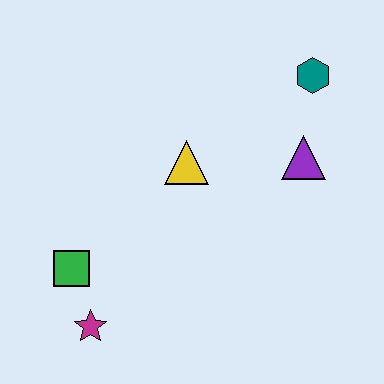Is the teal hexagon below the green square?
No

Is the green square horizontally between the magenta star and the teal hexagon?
No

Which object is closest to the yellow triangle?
The purple triangle is closest to the yellow triangle.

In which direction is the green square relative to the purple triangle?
The green square is to the left of the purple triangle.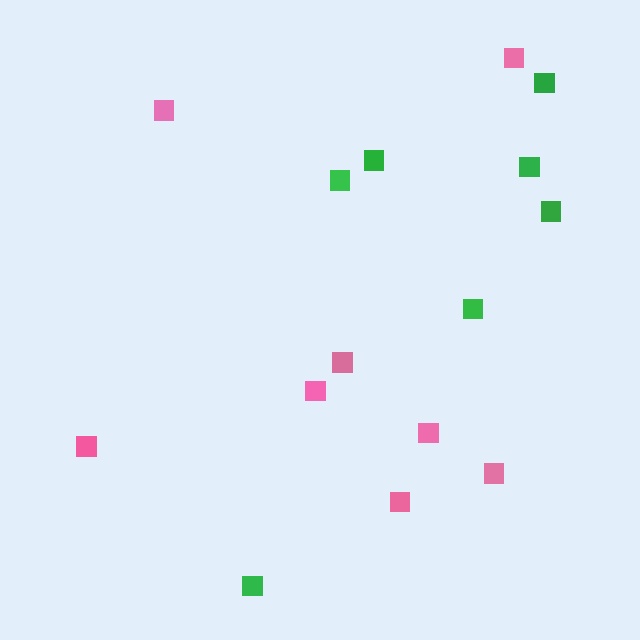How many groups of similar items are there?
There are 2 groups: one group of green squares (7) and one group of pink squares (8).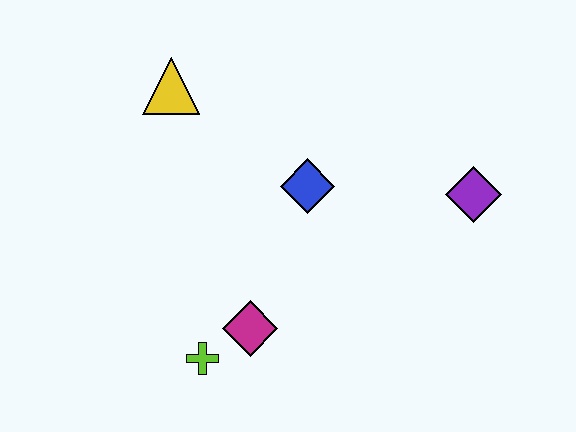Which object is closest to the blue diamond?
The magenta diamond is closest to the blue diamond.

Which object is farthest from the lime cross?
The purple diamond is farthest from the lime cross.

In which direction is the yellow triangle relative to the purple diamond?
The yellow triangle is to the left of the purple diamond.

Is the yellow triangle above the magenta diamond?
Yes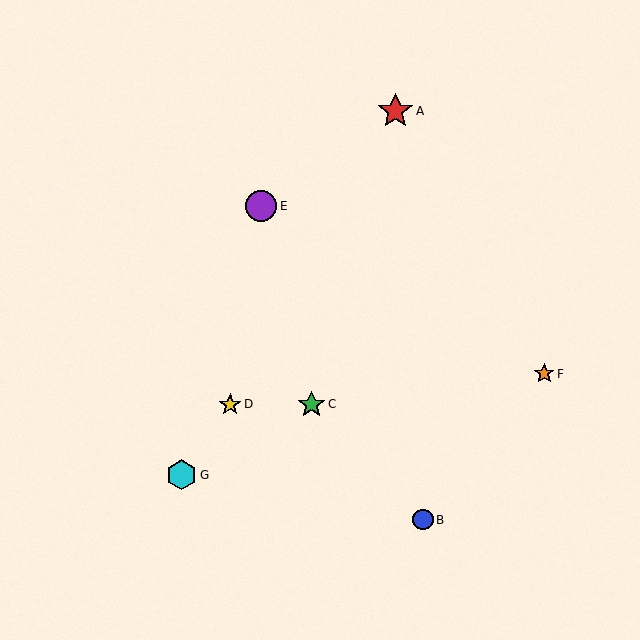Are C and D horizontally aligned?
Yes, both are at y≈404.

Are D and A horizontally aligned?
No, D is at y≈404 and A is at y≈111.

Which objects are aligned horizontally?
Objects C, D are aligned horizontally.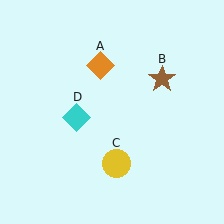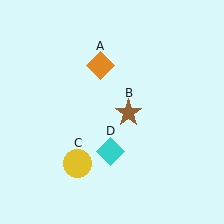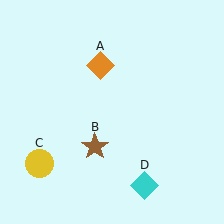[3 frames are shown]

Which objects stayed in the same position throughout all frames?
Orange diamond (object A) remained stationary.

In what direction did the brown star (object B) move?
The brown star (object B) moved down and to the left.